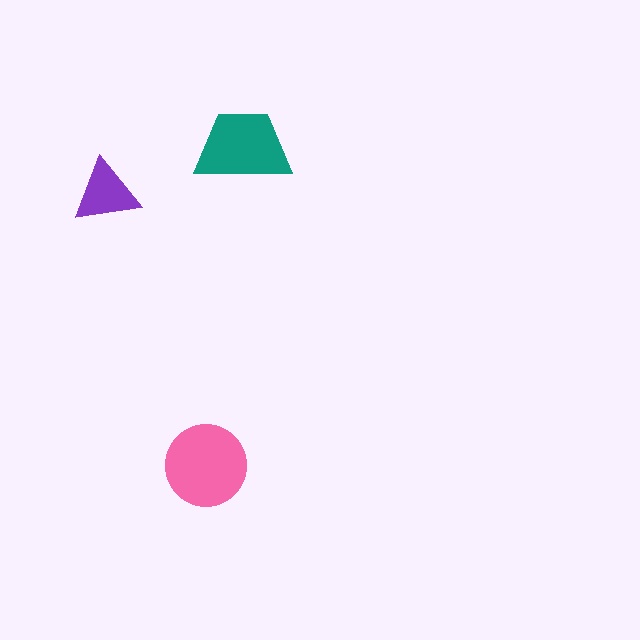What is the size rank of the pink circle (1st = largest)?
1st.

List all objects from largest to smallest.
The pink circle, the teal trapezoid, the purple triangle.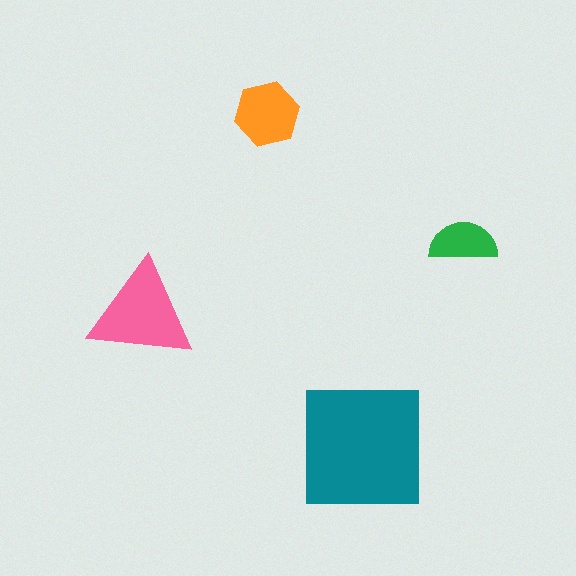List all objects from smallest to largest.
The green semicircle, the orange hexagon, the pink triangle, the teal square.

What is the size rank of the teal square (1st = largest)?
1st.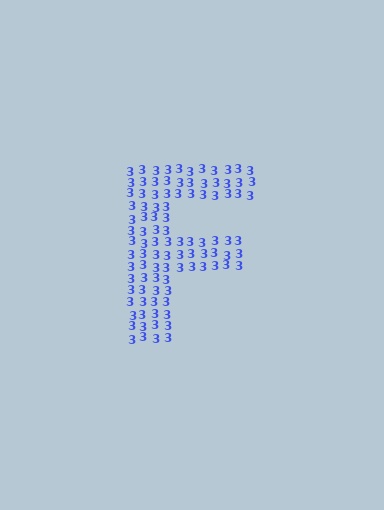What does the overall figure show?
The overall figure shows the letter F.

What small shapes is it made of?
It is made of small digit 3's.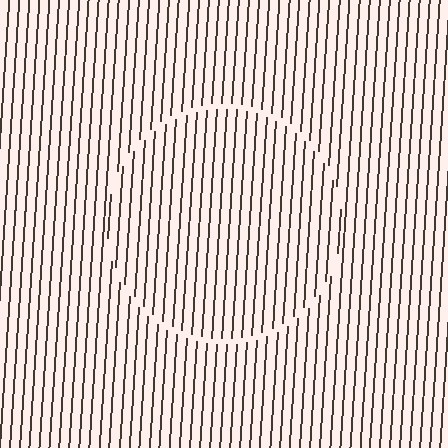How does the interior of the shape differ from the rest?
The interior of the shape contains the same grating, shifted by half a period — the contour is defined by the phase discontinuity where line-ends from the inner and outer gratings abut.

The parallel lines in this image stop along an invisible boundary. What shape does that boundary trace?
An illusory circle. The interior of the shape contains the same grating, shifted by half a period — the contour is defined by the phase discontinuity where line-ends from the inner and outer gratings abut.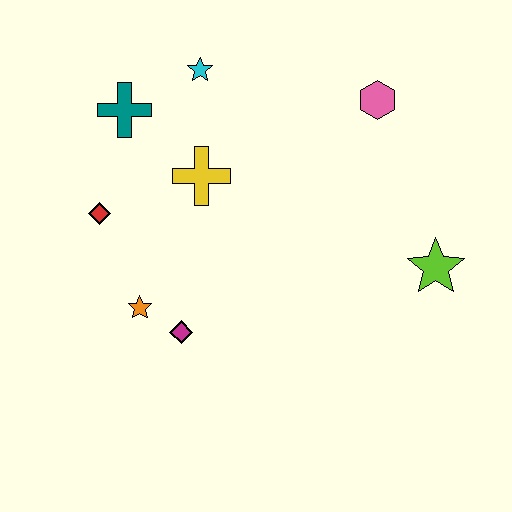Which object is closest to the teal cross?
The cyan star is closest to the teal cross.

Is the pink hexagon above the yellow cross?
Yes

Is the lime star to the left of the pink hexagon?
No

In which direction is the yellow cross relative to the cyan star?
The yellow cross is below the cyan star.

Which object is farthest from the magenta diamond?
The pink hexagon is farthest from the magenta diamond.